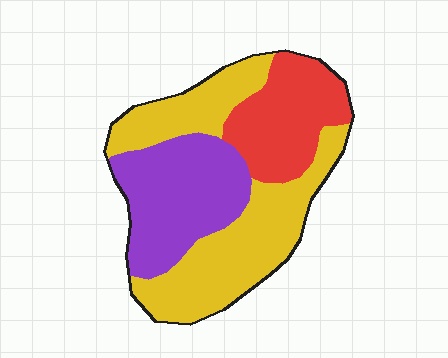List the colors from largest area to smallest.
From largest to smallest: yellow, purple, red.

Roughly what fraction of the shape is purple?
Purple takes up about one third (1/3) of the shape.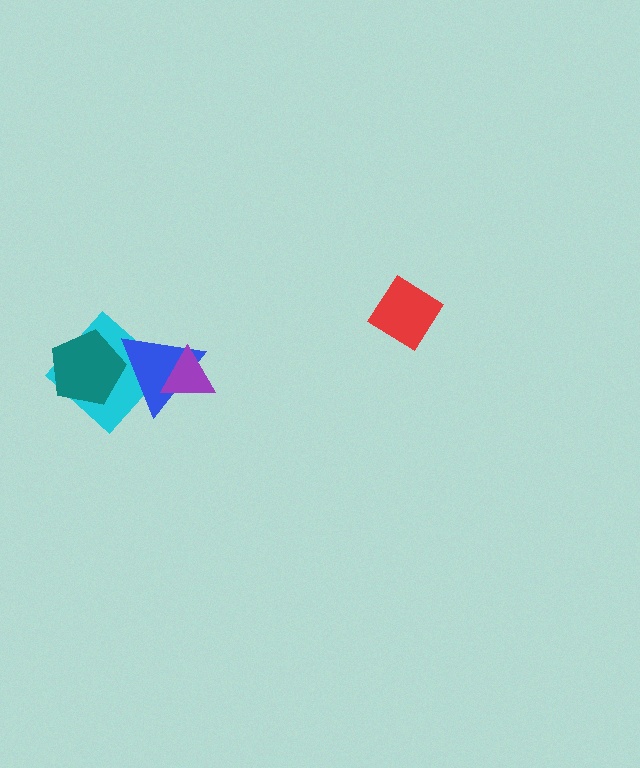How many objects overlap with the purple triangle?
1 object overlaps with the purple triangle.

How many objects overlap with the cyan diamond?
2 objects overlap with the cyan diamond.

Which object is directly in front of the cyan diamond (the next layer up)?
The blue triangle is directly in front of the cyan diamond.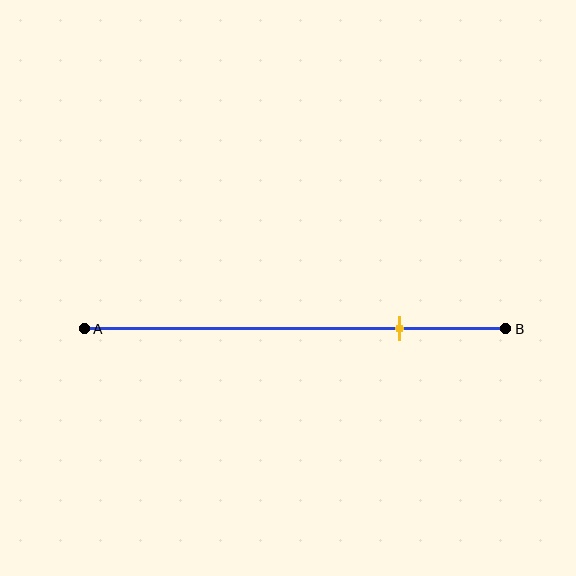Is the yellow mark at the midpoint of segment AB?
No, the mark is at about 75% from A, not at the 50% midpoint.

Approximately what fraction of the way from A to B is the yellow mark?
The yellow mark is approximately 75% of the way from A to B.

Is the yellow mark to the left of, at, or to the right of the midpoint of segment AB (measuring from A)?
The yellow mark is to the right of the midpoint of segment AB.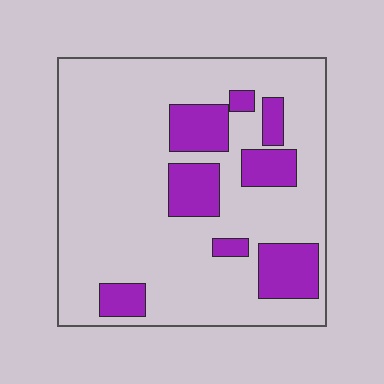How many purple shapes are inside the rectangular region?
8.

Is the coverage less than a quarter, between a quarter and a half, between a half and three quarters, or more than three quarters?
Less than a quarter.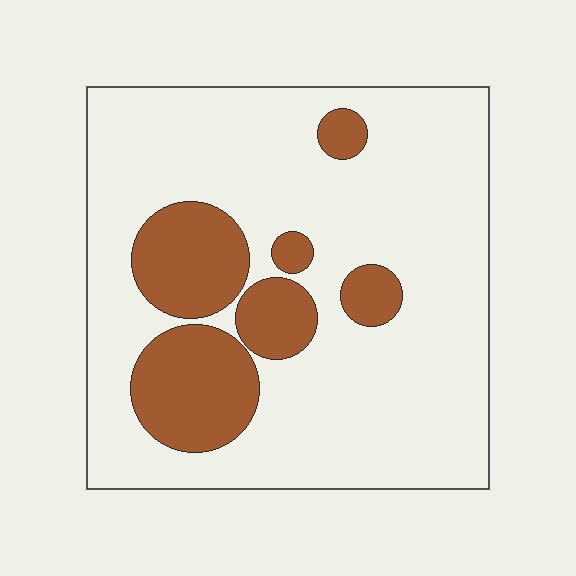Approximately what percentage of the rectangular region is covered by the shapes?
Approximately 20%.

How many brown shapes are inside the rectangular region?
6.